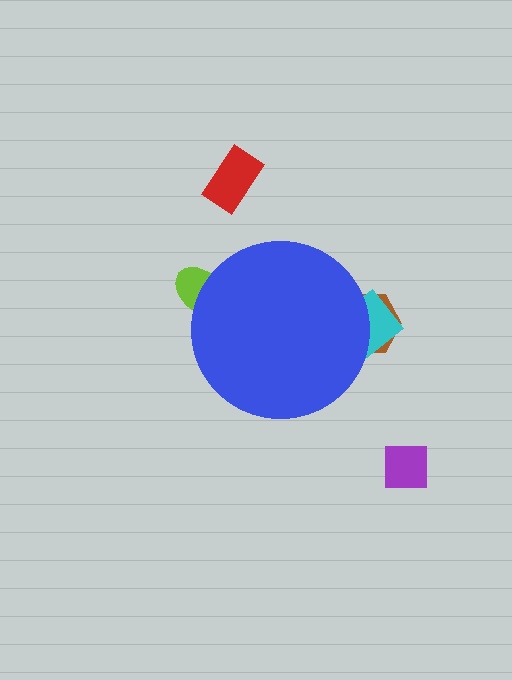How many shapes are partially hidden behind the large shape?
3 shapes are partially hidden.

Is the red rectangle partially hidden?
No, the red rectangle is fully visible.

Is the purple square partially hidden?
No, the purple square is fully visible.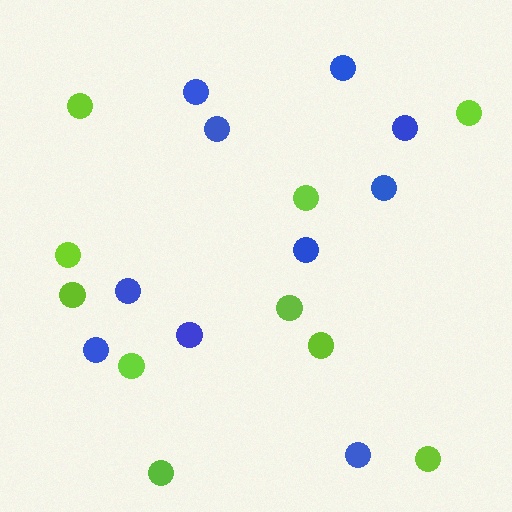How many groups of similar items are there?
There are 2 groups: one group of blue circles (10) and one group of lime circles (10).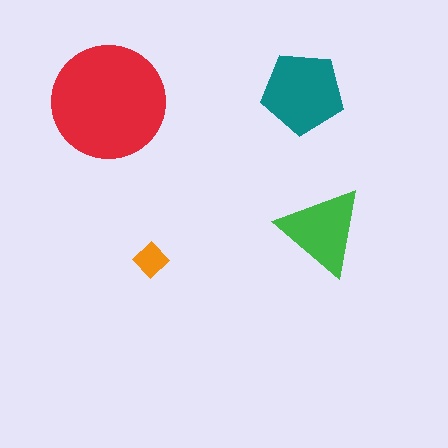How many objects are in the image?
There are 4 objects in the image.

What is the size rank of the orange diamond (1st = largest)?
4th.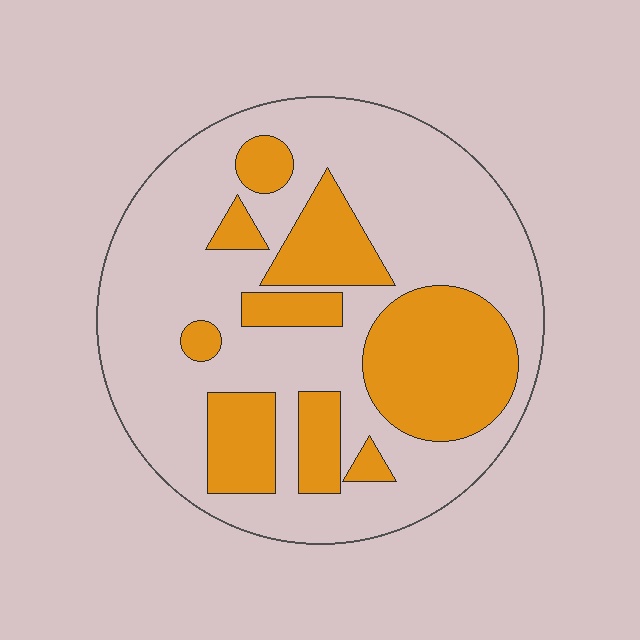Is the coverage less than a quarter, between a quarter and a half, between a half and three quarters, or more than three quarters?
Between a quarter and a half.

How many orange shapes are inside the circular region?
9.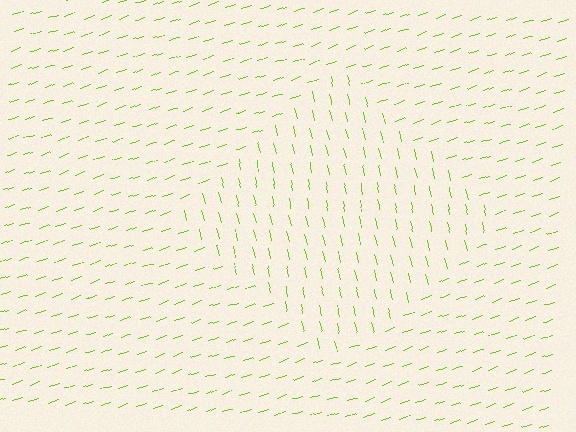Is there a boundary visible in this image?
Yes, there is a texture boundary formed by a change in line orientation.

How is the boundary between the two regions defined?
The boundary is defined purely by a change in line orientation (approximately 85 degrees difference). All lines are the same color and thickness.